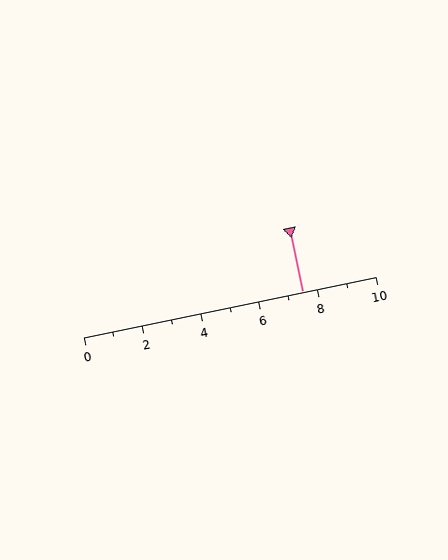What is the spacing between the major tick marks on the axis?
The major ticks are spaced 2 apart.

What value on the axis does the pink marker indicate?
The marker indicates approximately 7.5.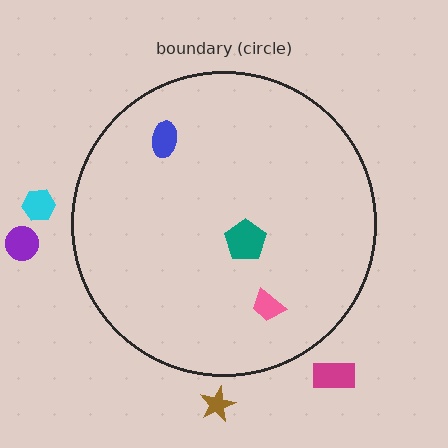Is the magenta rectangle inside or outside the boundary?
Outside.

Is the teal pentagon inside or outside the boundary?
Inside.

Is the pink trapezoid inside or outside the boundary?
Inside.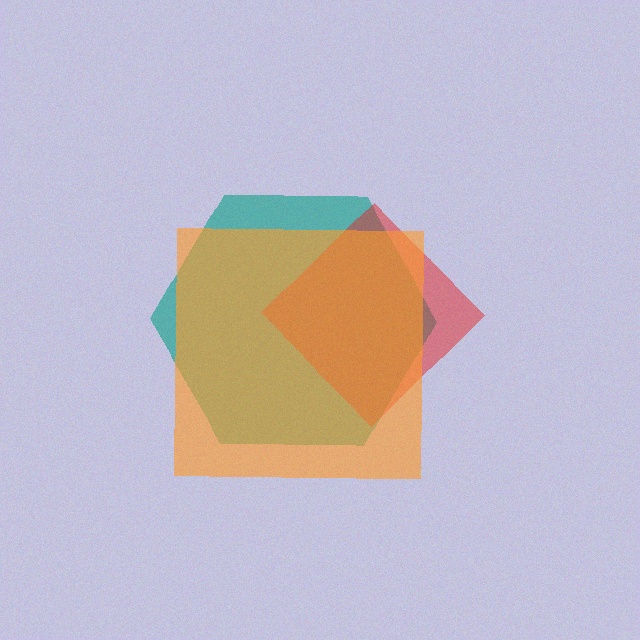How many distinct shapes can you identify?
There are 3 distinct shapes: a teal hexagon, a red diamond, an orange square.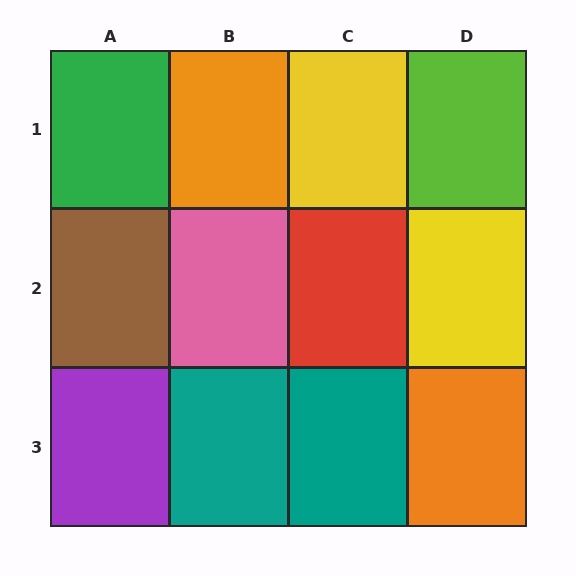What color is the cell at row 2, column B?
Pink.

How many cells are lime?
1 cell is lime.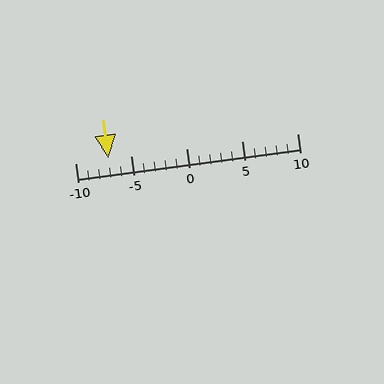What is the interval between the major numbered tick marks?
The major tick marks are spaced 5 units apart.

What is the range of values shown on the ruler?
The ruler shows values from -10 to 10.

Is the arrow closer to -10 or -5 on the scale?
The arrow is closer to -5.